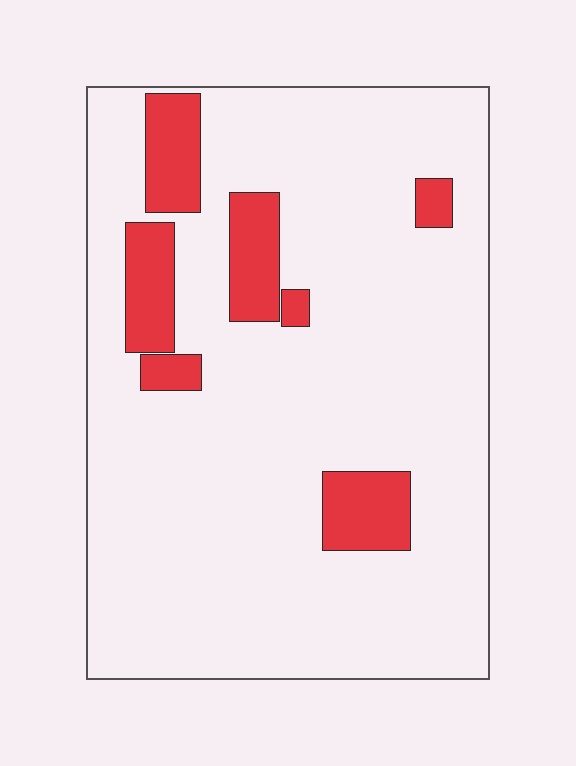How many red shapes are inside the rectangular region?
7.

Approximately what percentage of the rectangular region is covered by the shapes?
Approximately 15%.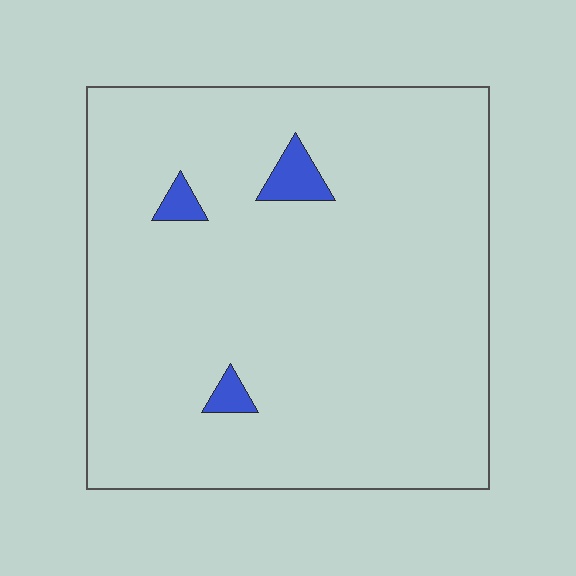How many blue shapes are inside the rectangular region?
3.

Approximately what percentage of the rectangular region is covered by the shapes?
Approximately 5%.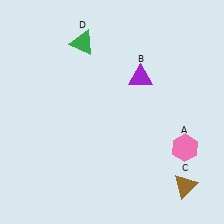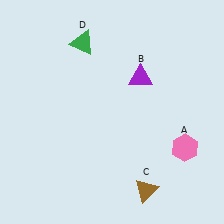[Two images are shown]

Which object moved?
The brown triangle (C) moved left.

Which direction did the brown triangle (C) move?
The brown triangle (C) moved left.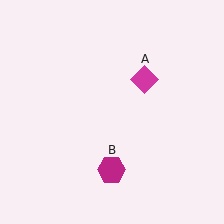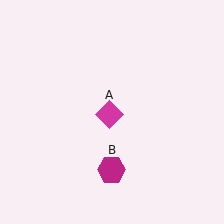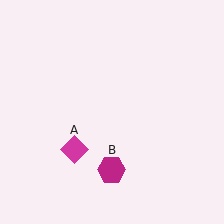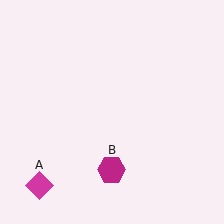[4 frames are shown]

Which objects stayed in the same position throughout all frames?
Magenta hexagon (object B) remained stationary.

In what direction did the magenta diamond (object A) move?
The magenta diamond (object A) moved down and to the left.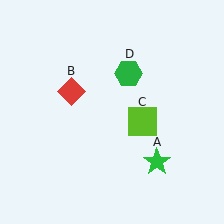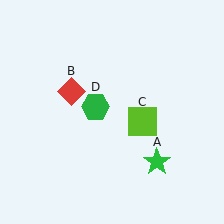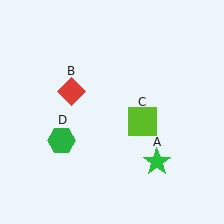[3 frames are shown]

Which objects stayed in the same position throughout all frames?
Green star (object A) and red diamond (object B) and lime square (object C) remained stationary.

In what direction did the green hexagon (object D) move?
The green hexagon (object D) moved down and to the left.